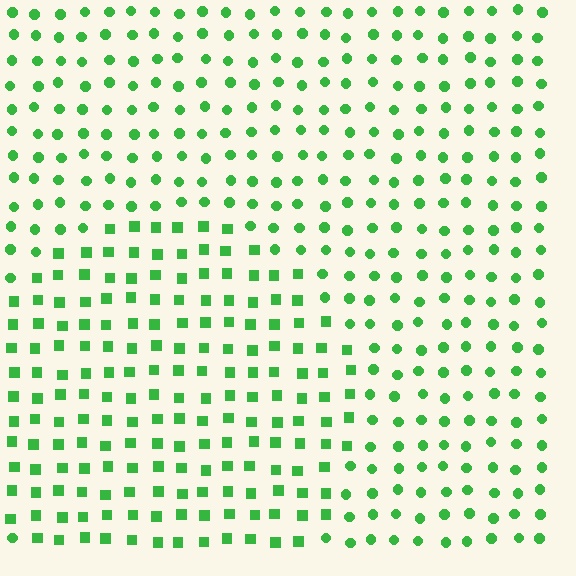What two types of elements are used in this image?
The image uses squares inside the circle region and circles outside it.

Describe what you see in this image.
The image is filled with small green elements arranged in a uniform grid. A circle-shaped region contains squares, while the surrounding area contains circles. The boundary is defined purely by the change in element shape.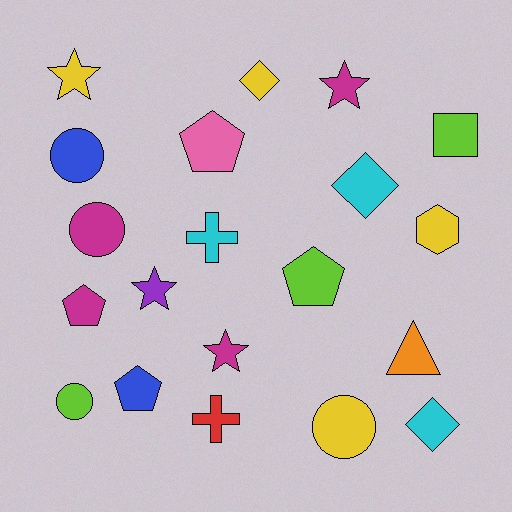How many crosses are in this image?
There are 2 crosses.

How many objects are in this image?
There are 20 objects.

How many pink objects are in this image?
There is 1 pink object.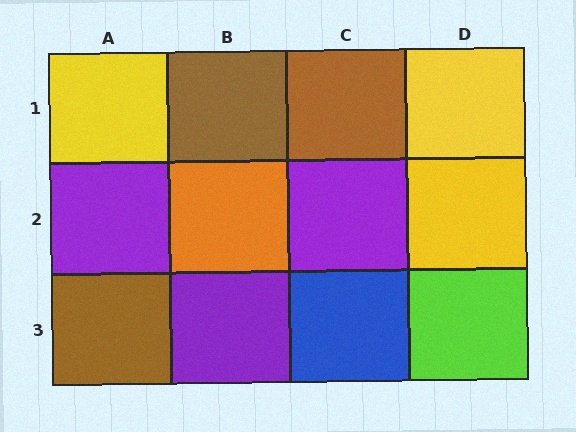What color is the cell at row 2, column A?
Purple.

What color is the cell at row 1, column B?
Brown.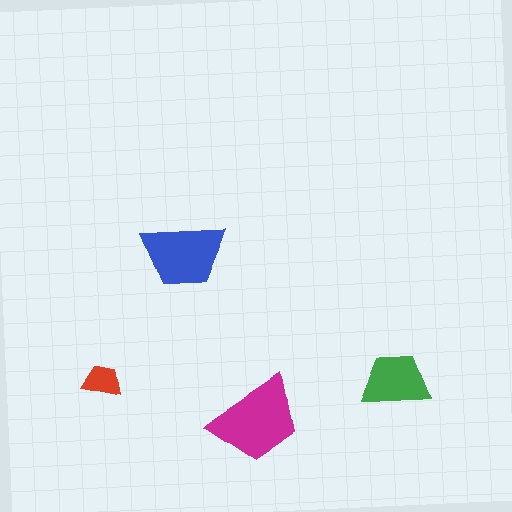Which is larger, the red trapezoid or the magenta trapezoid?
The magenta one.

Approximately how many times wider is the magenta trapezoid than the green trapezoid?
About 1.5 times wider.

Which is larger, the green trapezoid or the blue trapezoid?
The blue one.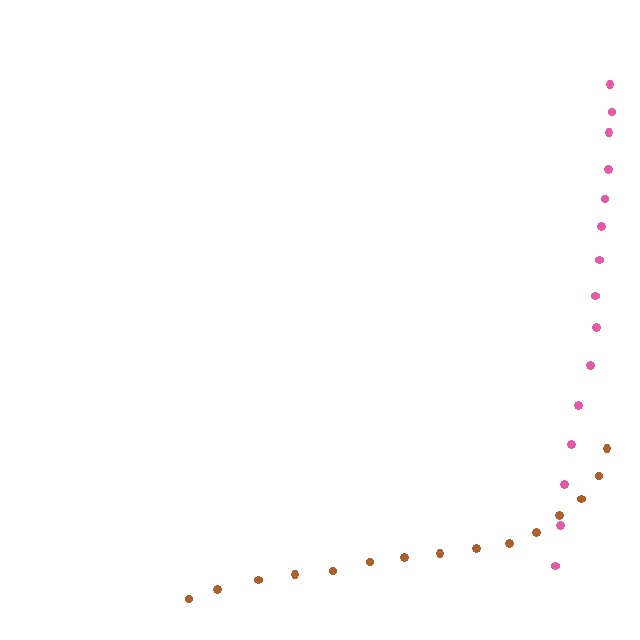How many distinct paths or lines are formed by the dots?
There are 2 distinct paths.